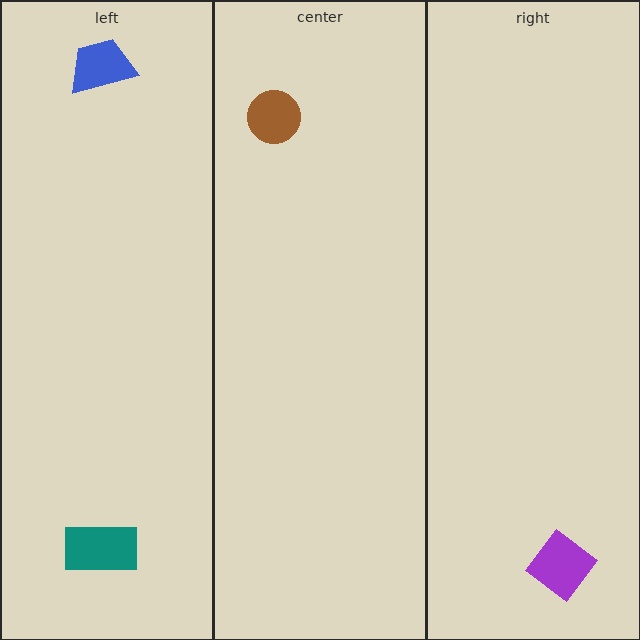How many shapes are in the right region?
1.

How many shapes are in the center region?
1.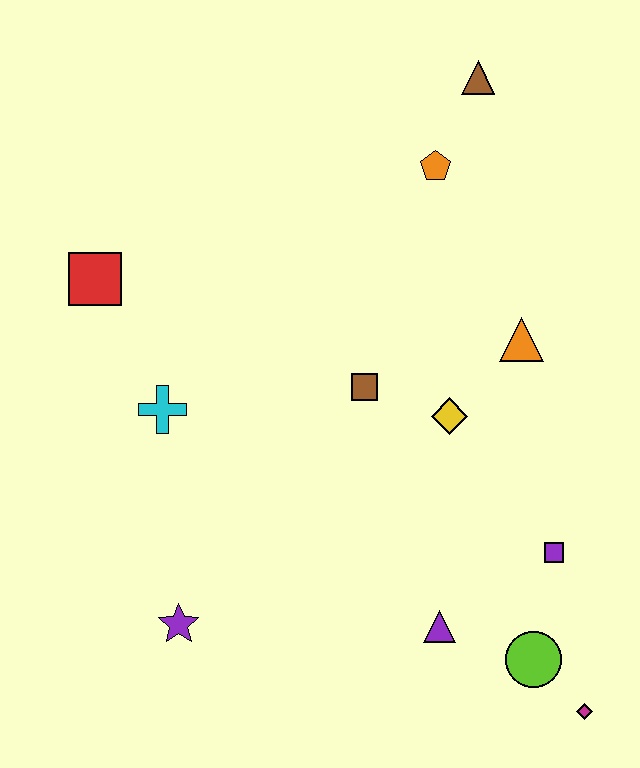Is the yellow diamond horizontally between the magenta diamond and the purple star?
Yes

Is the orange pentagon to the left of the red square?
No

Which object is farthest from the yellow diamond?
The red square is farthest from the yellow diamond.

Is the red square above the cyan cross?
Yes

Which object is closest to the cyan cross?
The red square is closest to the cyan cross.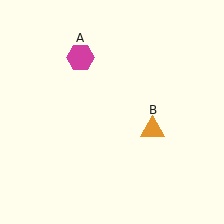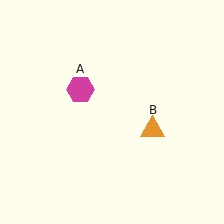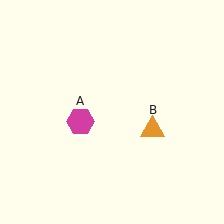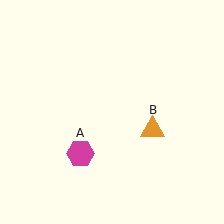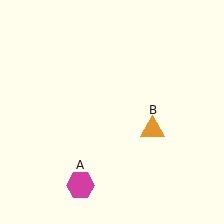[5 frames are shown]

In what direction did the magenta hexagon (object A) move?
The magenta hexagon (object A) moved down.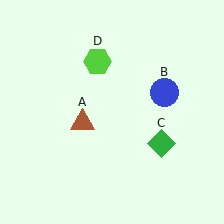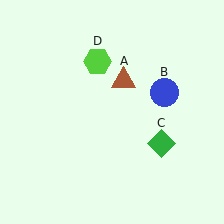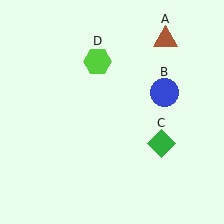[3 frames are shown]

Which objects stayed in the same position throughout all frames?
Blue circle (object B) and green diamond (object C) and lime hexagon (object D) remained stationary.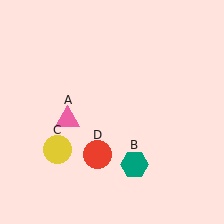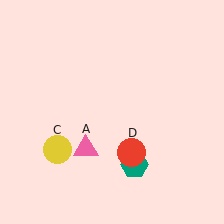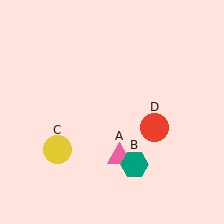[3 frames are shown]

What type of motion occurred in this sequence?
The pink triangle (object A), red circle (object D) rotated counterclockwise around the center of the scene.